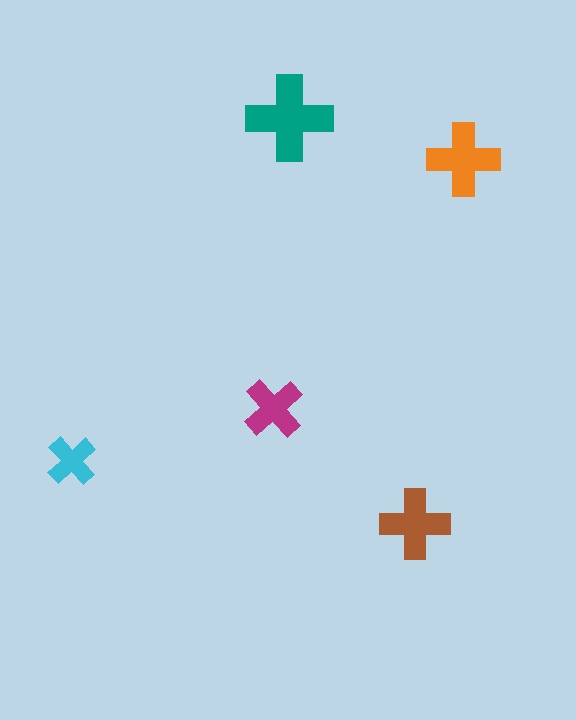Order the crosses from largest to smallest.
the teal one, the orange one, the brown one, the magenta one, the cyan one.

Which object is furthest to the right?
The orange cross is rightmost.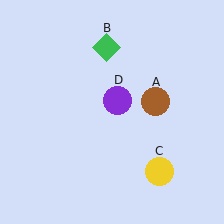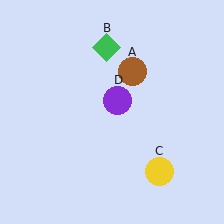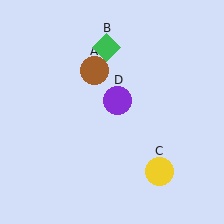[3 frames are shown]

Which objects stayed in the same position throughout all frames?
Green diamond (object B) and yellow circle (object C) and purple circle (object D) remained stationary.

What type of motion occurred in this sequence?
The brown circle (object A) rotated counterclockwise around the center of the scene.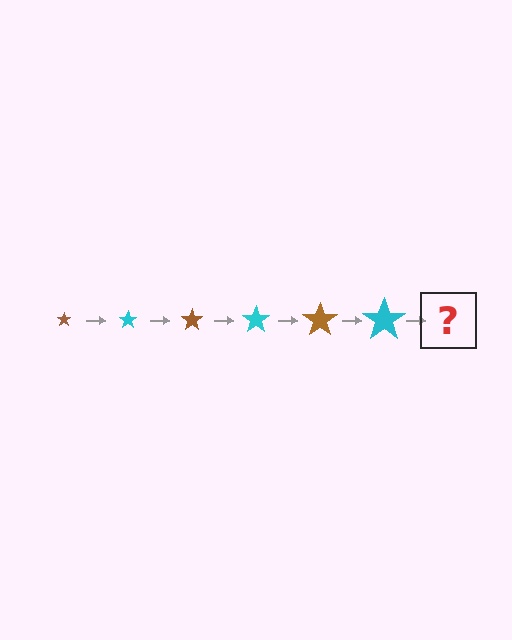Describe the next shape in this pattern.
It should be a brown star, larger than the previous one.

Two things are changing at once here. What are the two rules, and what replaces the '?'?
The two rules are that the star grows larger each step and the color cycles through brown and cyan. The '?' should be a brown star, larger than the previous one.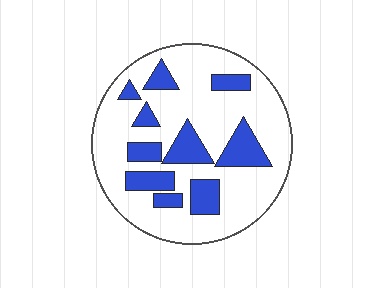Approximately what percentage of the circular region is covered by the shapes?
Approximately 25%.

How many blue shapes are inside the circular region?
10.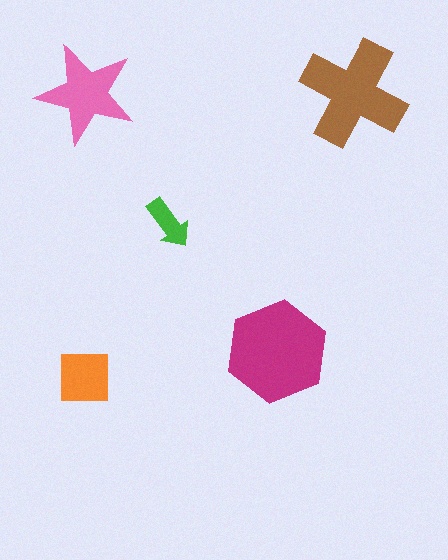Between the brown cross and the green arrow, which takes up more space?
The brown cross.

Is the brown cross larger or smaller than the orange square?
Larger.